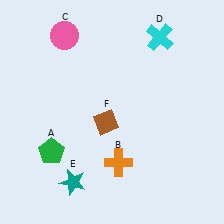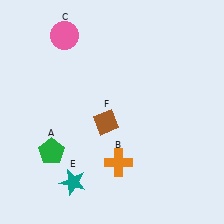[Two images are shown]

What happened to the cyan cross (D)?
The cyan cross (D) was removed in Image 2. It was in the top-right area of Image 1.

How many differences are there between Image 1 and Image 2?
There is 1 difference between the two images.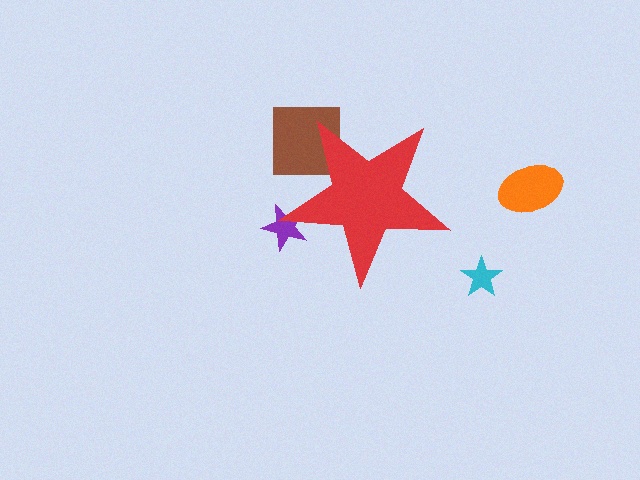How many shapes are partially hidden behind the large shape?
2 shapes are partially hidden.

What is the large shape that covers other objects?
A red star.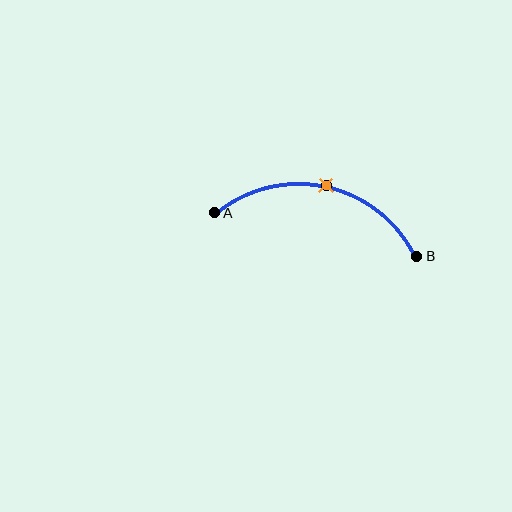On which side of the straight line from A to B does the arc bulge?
The arc bulges above the straight line connecting A and B.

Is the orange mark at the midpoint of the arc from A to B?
Yes. The orange mark lies on the arc at equal arc-length from both A and B — it is the arc midpoint.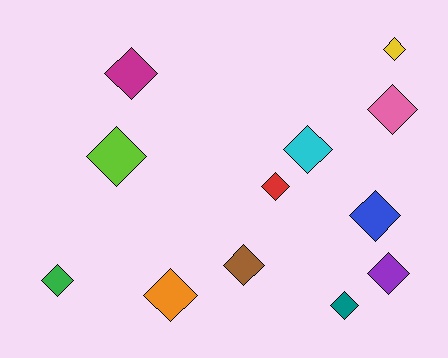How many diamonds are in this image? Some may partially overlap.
There are 12 diamonds.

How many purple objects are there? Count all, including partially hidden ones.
There is 1 purple object.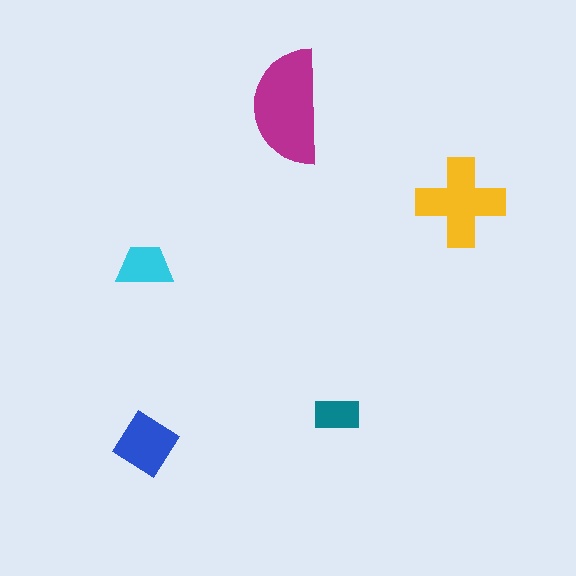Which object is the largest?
The magenta semicircle.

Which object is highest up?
The magenta semicircle is topmost.